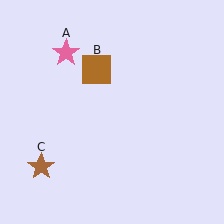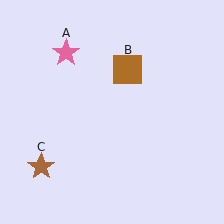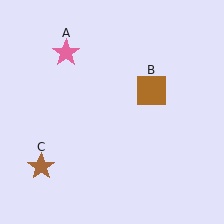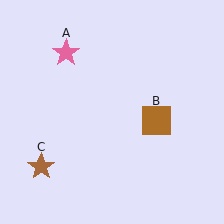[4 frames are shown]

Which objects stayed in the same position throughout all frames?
Pink star (object A) and brown star (object C) remained stationary.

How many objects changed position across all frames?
1 object changed position: brown square (object B).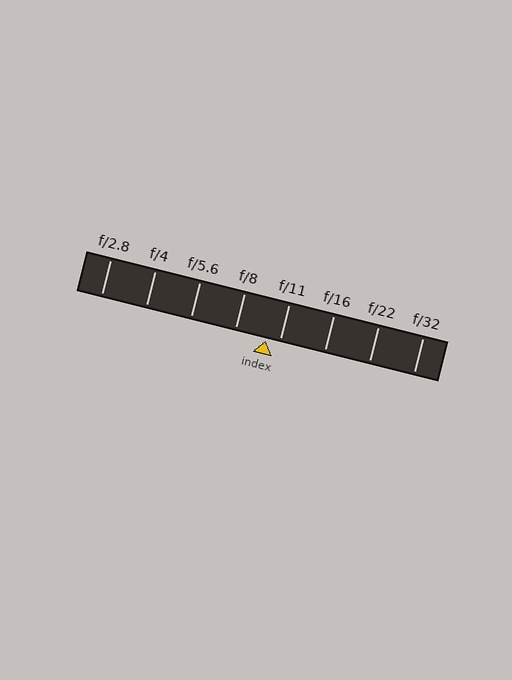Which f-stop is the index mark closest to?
The index mark is closest to f/11.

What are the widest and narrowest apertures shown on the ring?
The widest aperture shown is f/2.8 and the narrowest is f/32.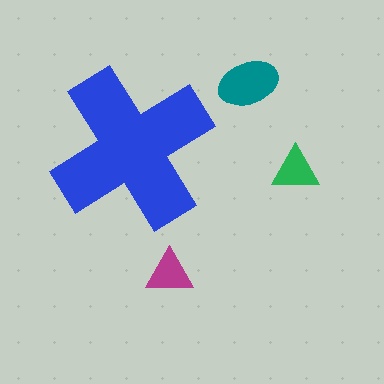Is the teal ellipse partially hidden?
No, the teal ellipse is fully visible.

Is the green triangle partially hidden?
No, the green triangle is fully visible.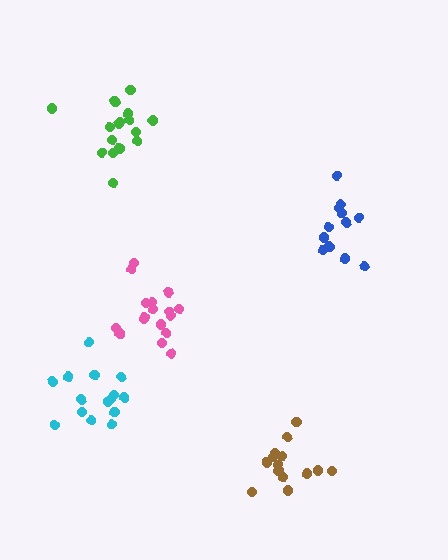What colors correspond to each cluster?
The clusters are colored: cyan, brown, pink, green, blue.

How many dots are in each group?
Group 1: 15 dots, Group 2: 14 dots, Group 3: 17 dots, Group 4: 17 dots, Group 5: 12 dots (75 total).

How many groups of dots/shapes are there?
There are 5 groups.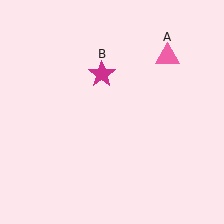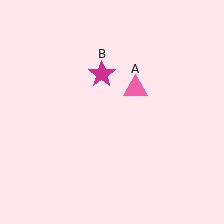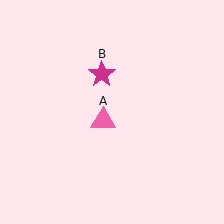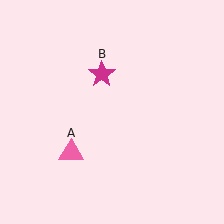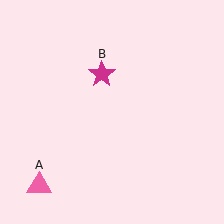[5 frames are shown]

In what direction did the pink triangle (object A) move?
The pink triangle (object A) moved down and to the left.